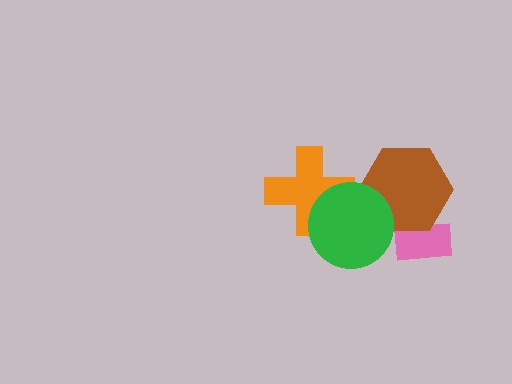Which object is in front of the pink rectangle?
The brown hexagon is in front of the pink rectangle.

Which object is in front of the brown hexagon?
The green circle is in front of the brown hexagon.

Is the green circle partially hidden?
No, no other shape covers it.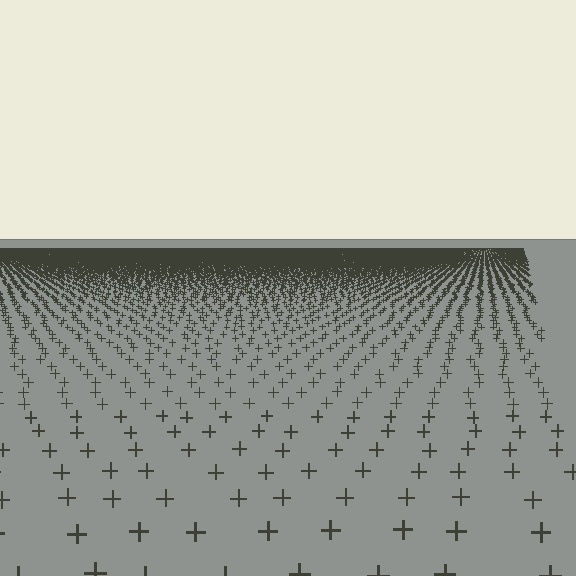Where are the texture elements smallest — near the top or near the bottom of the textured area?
Near the top.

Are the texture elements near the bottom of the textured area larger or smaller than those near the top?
Larger. Near the bottom, elements are closer to the viewer and appear at a bigger on-screen size.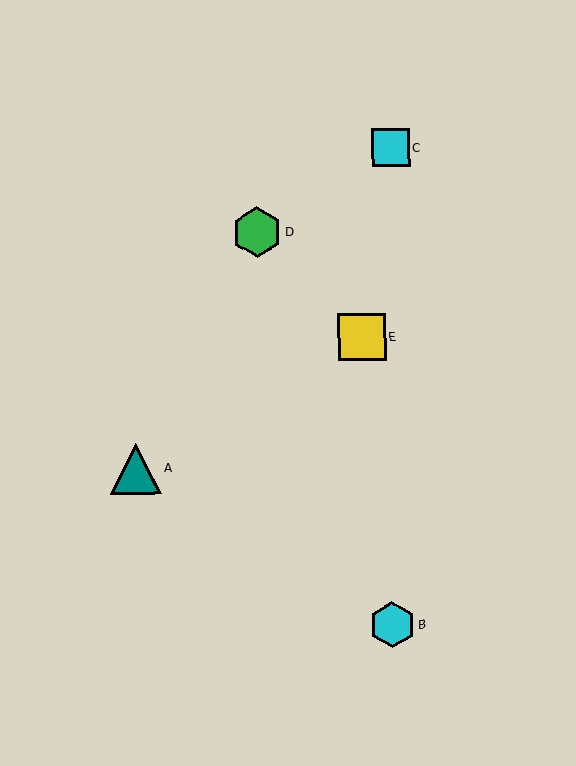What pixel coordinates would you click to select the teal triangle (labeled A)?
Click at (136, 469) to select the teal triangle A.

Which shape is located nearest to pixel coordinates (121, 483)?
The teal triangle (labeled A) at (136, 469) is nearest to that location.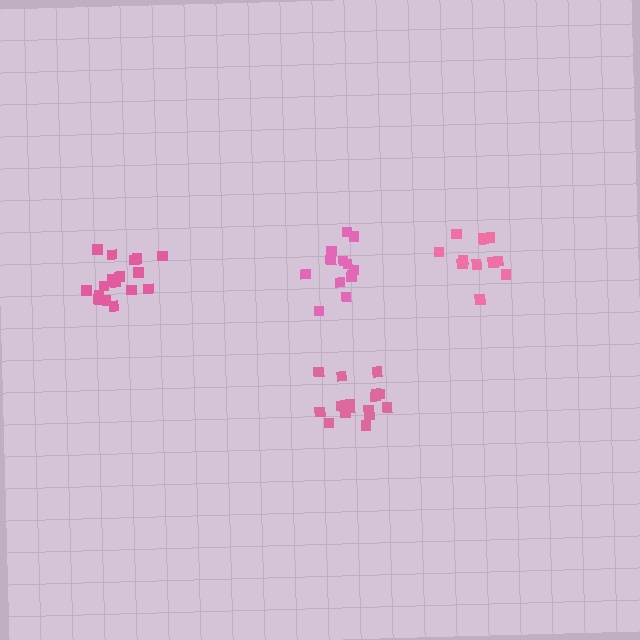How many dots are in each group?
Group 1: 18 dots, Group 2: 13 dots, Group 3: 16 dots, Group 4: 13 dots (60 total).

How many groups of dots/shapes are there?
There are 4 groups.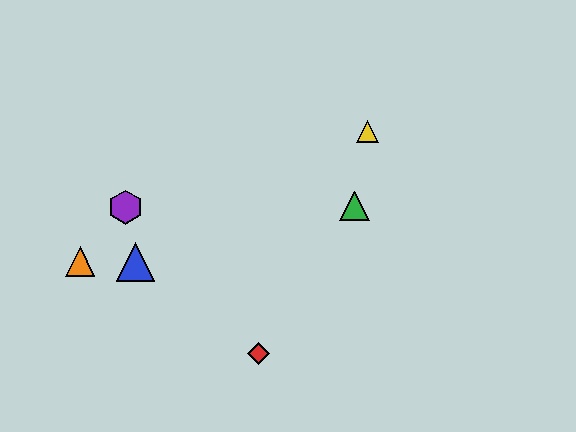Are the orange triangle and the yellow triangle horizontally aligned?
No, the orange triangle is at y≈262 and the yellow triangle is at y≈131.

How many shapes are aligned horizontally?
2 shapes (the blue triangle, the orange triangle) are aligned horizontally.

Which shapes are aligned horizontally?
The blue triangle, the orange triangle are aligned horizontally.